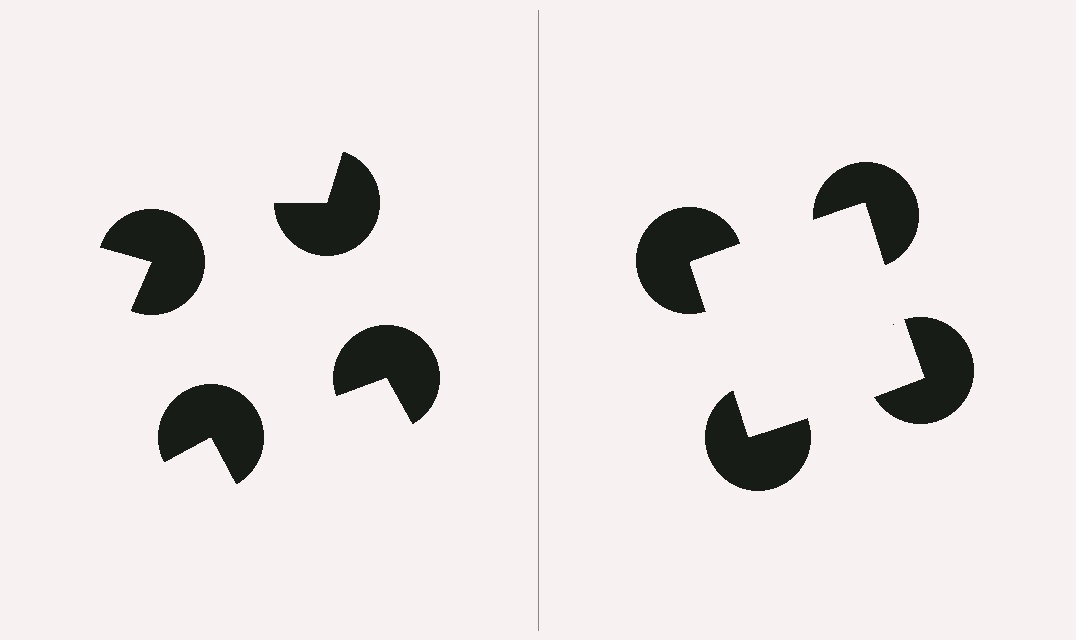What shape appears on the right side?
An illusory square.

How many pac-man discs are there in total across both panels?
8 — 4 on each side.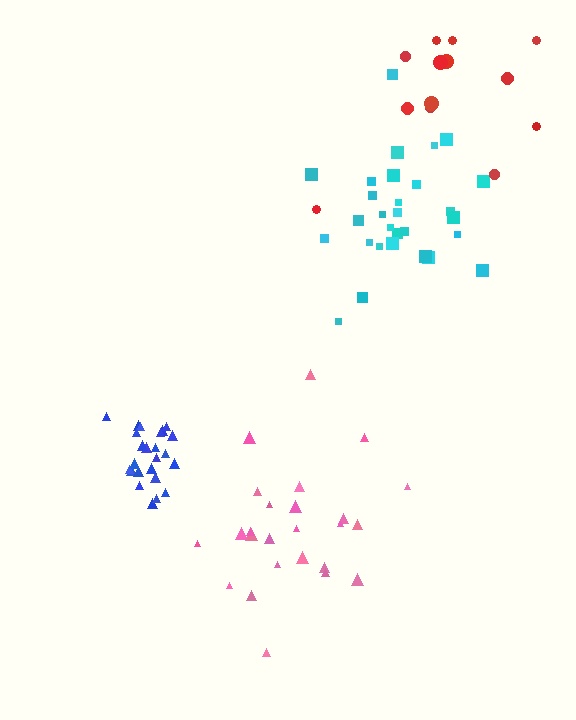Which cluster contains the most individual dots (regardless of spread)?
Cyan (29).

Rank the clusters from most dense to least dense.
blue, cyan, pink, red.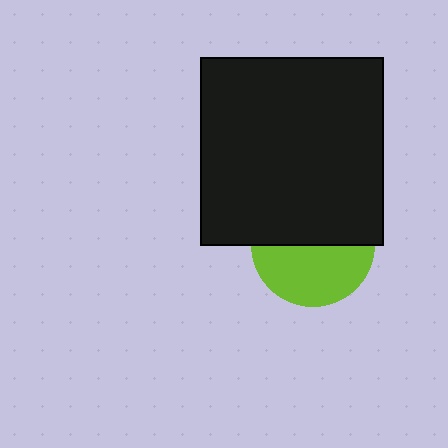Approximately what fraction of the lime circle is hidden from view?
Roughly 51% of the lime circle is hidden behind the black rectangle.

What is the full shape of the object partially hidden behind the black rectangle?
The partially hidden object is a lime circle.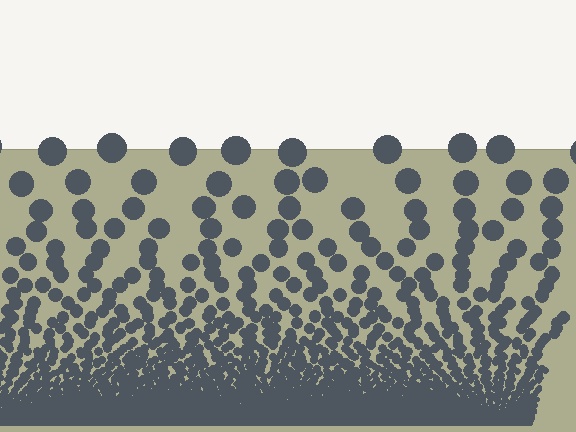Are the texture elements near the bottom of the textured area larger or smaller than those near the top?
Smaller. The gradient is inverted — elements near the bottom are smaller and denser.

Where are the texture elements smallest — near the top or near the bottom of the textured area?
Near the bottom.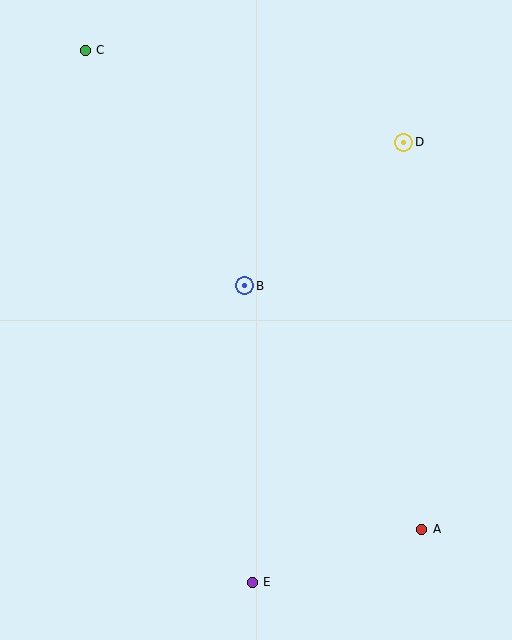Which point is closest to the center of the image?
Point B at (245, 286) is closest to the center.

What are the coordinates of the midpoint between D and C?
The midpoint between D and C is at (244, 96).